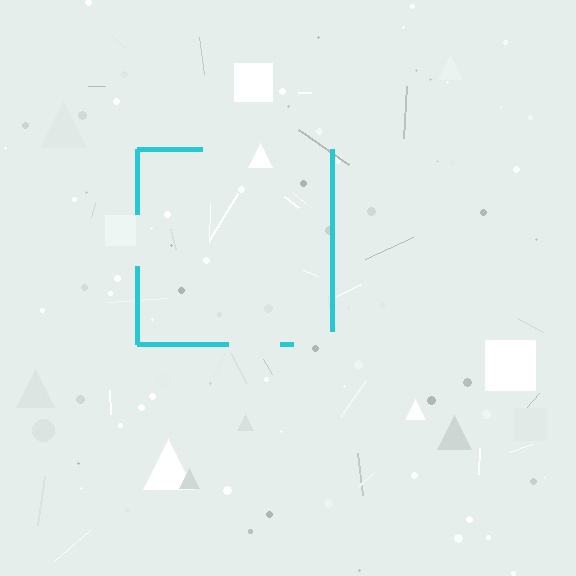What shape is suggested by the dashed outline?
The dashed outline suggests a square.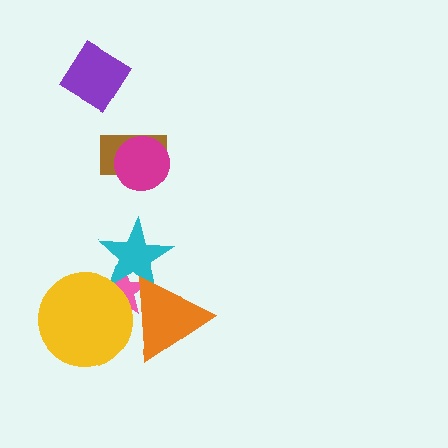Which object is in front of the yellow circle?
The orange triangle is in front of the yellow circle.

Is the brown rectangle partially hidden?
Yes, it is partially covered by another shape.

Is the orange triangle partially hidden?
No, no other shape covers it.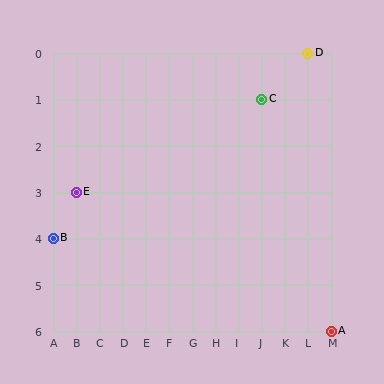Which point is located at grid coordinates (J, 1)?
Point C is at (J, 1).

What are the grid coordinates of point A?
Point A is at grid coordinates (M, 6).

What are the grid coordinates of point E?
Point E is at grid coordinates (B, 3).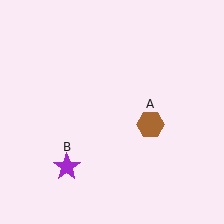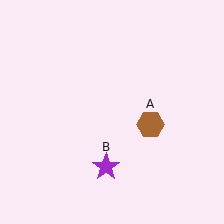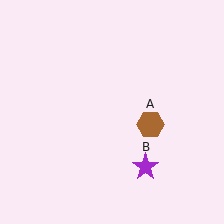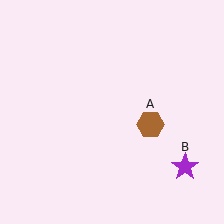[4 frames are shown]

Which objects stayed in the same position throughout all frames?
Brown hexagon (object A) remained stationary.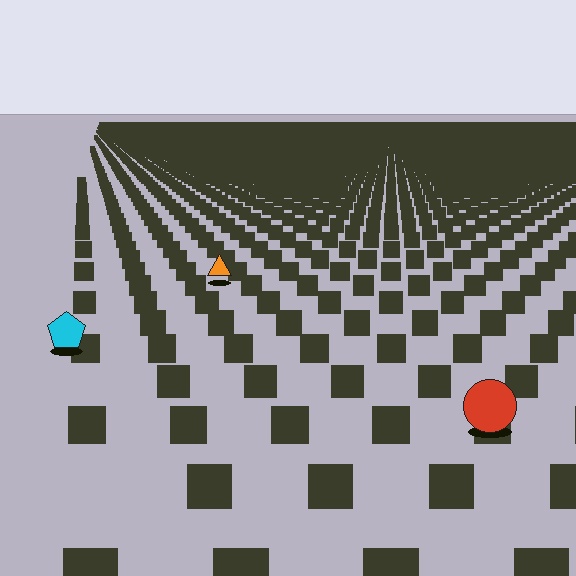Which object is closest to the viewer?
The red circle is closest. The texture marks near it are larger and more spread out.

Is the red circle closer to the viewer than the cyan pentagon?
Yes. The red circle is closer — you can tell from the texture gradient: the ground texture is coarser near it.